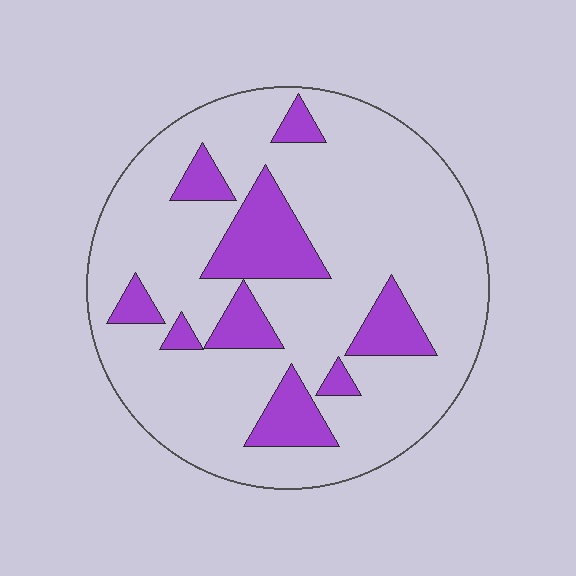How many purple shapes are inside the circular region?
9.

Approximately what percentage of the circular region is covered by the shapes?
Approximately 20%.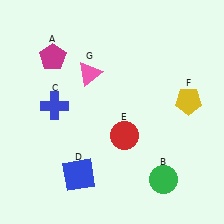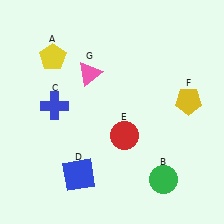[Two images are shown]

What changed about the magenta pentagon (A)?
In Image 1, A is magenta. In Image 2, it changed to yellow.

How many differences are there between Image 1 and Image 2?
There is 1 difference between the two images.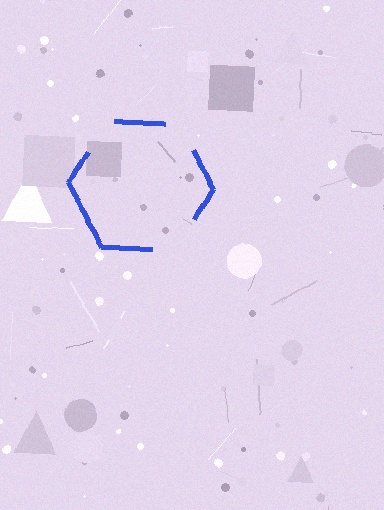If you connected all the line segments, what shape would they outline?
They would outline a hexagon.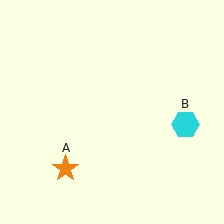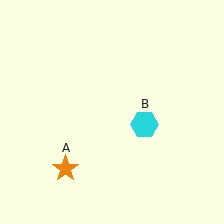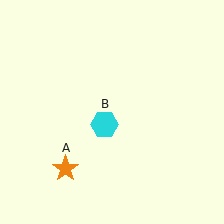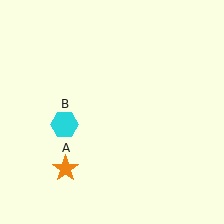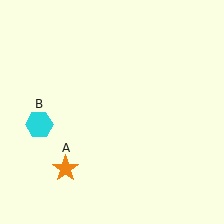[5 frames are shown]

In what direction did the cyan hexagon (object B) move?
The cyan hexagon (object B) moved left.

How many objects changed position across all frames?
1 object changed position: cyan hexagon (object B).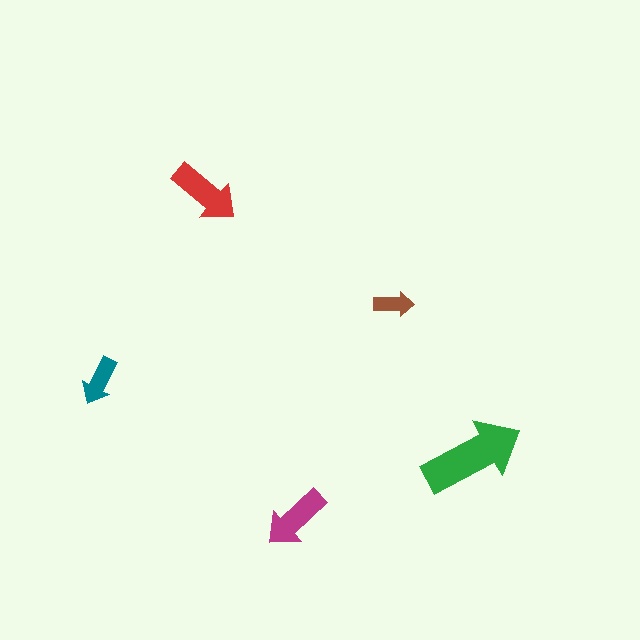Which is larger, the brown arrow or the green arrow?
The green one.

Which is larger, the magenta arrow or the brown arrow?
The magenta one.